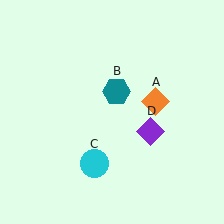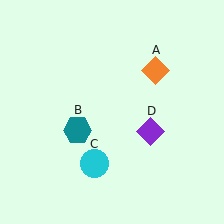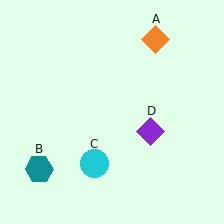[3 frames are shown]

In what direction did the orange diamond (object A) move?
The orange diamond (object A) moved up.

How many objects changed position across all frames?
2 objects changed position: orange diamond (object A), teal hexagon (object B).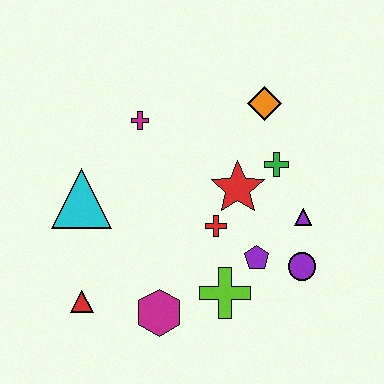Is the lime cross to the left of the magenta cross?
No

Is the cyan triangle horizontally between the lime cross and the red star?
No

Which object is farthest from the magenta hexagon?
The orange diamond is farthest from the magenta hexagon.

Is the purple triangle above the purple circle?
Yes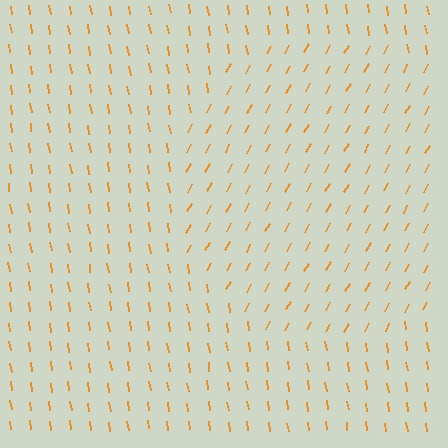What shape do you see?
I see a circle.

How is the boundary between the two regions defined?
The boundary is defined purely by a change in line orientation (approximately 37 degrees difference). All lines are the same color and thickness.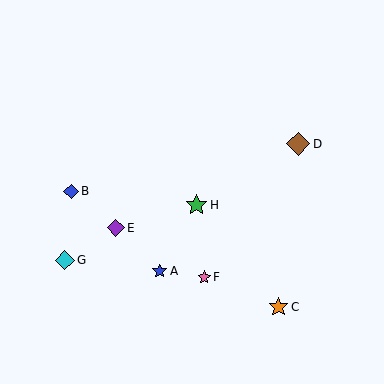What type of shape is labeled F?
Shape F is a pink star.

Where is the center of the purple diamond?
The center of the purple diamond is at (116, 228).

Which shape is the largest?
The brown diamond (labeled D) is the largest.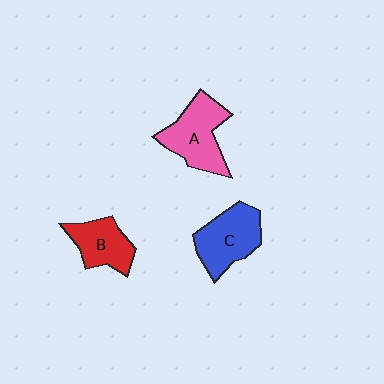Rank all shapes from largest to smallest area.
From largest to smallest: A (pink), C (blue), B (red).